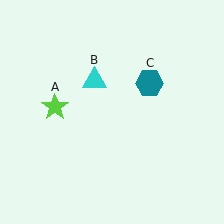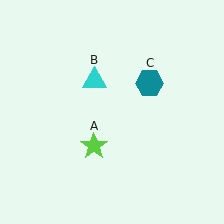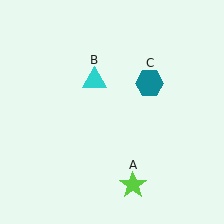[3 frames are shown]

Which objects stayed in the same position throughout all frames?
Cyan triangle (object B) and teal hexagon (object C) remained stationary.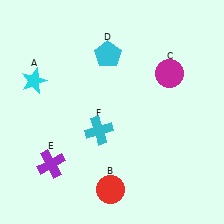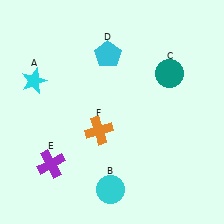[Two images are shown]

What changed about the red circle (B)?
In Image 1, B is red. In Image 2, it changed to cyan.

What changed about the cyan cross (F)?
In Image 1, F is cyan. In Image 2, it changed to orange.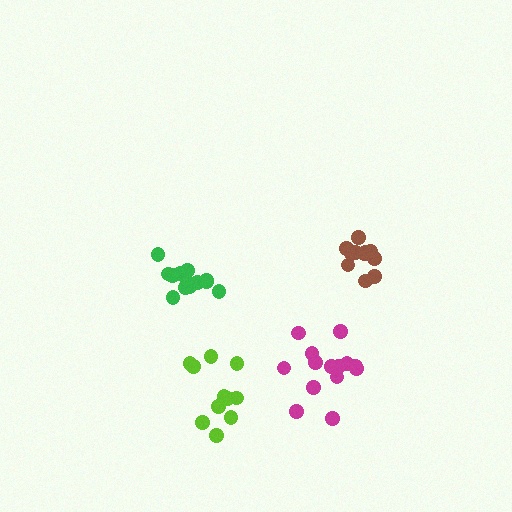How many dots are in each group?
Group 1: 11 dots, Group 2: 13 dots, Group 3: 12 dots, Group 4: 15 dots (51 total).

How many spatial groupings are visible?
There are 4 spatial groupings.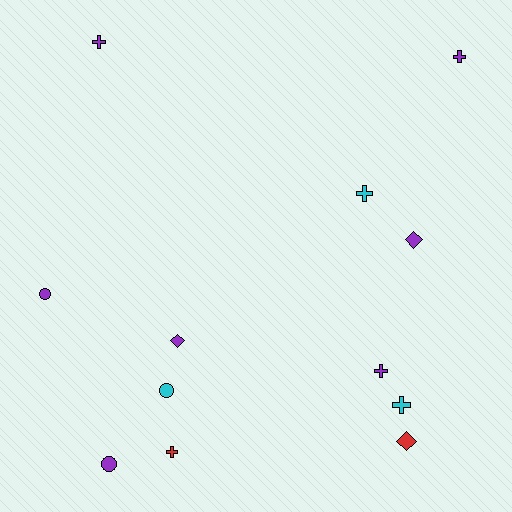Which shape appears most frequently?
Cross, with 6 objects.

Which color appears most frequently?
Purple, with 7 objects.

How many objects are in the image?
There are 12 objects.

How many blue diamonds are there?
There are no blue diamonds.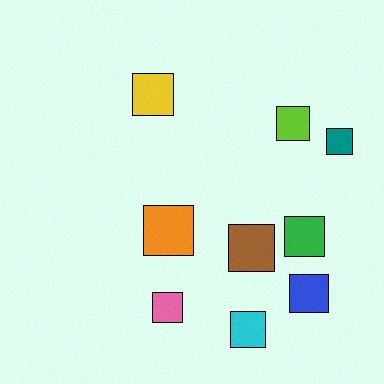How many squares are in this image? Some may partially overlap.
There are 9 squares.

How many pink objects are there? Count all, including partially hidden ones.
There is 1 pink object.